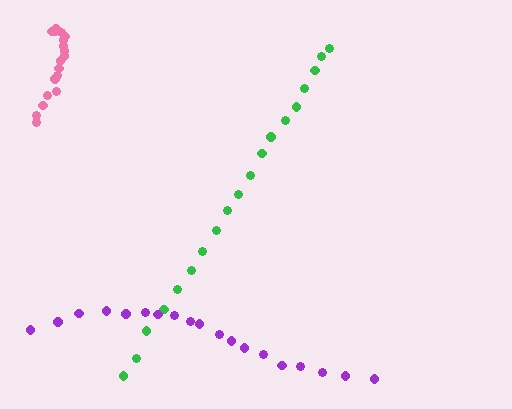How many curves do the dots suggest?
There are 3 distinct paths.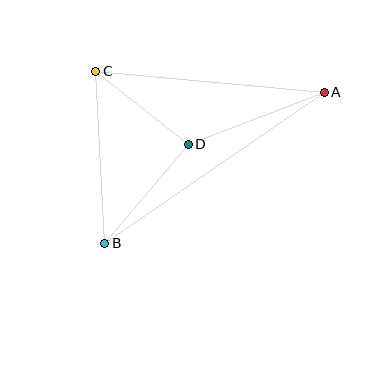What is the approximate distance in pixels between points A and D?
The distance between A and D is approximately 146 pixels.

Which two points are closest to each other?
Points C and D are closest to each other.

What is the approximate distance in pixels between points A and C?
The distance between A and C is approximately 230 pixels.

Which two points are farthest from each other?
Points A and B are farthest from each other.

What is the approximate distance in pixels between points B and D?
The distance between B and D is approximately 129 pixels.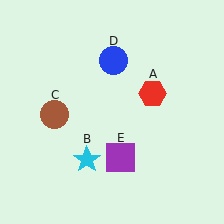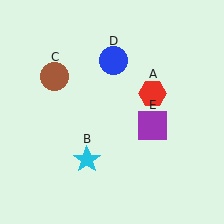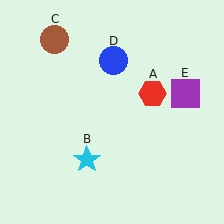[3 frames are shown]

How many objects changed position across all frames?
2 objects changed position: brown circle (object C), purple square (object E).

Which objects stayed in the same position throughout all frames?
Red hexagon (object A) and cyan star (object B) and blue circle (object D) remained stationary.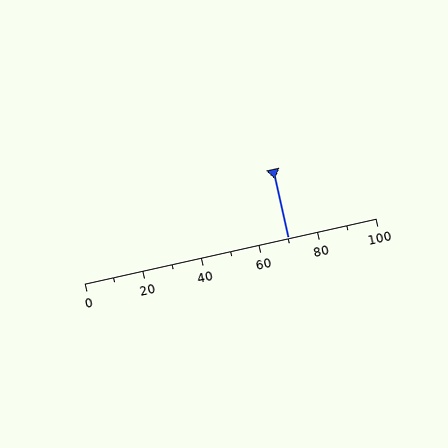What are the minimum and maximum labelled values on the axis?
The axis runs from 0 to 100.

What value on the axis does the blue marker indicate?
The marker indicates approximately 70.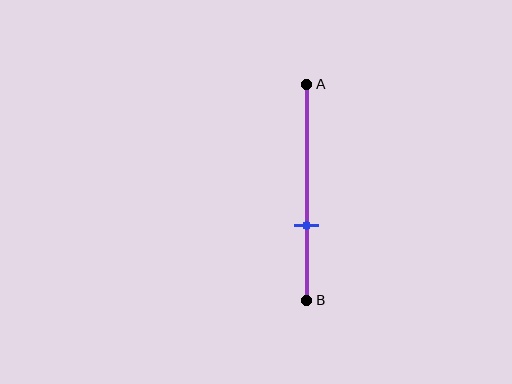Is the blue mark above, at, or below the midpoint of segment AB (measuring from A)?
The blue mark is below the midpoint of segment AB.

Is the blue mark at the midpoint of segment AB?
No, the mark is at about 65% from A, not at the 50% midpoint.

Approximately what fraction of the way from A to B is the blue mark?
The blue mark is approximately 65% of the way from A to B.